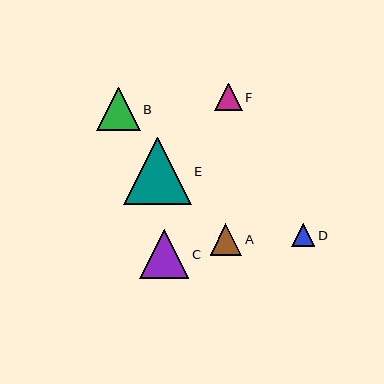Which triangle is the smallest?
Triangle D is the smallest with a size of approximately 23 pixels.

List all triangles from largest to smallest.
From largest to smallest: E, C, B, A, F, D.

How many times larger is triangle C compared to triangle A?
Triangle C is approximately 1.5 times the size of triangle A.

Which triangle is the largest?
Triangle E is the largest with a size of approximately 67 pixels.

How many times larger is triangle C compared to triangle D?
Triangle C is approximately 2.1 times the size of triangle D.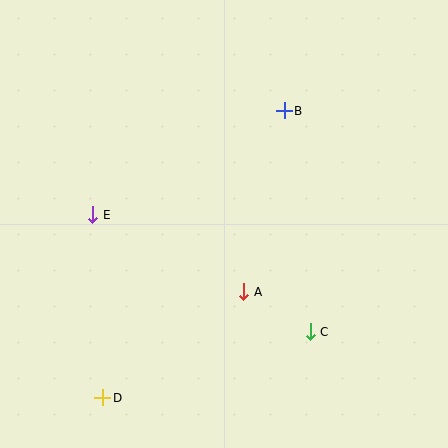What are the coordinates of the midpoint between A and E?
The midpoint between A and E is at (168, 253).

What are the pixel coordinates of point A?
Point A is at (244, 292).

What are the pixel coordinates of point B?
Point B is at (284, 111).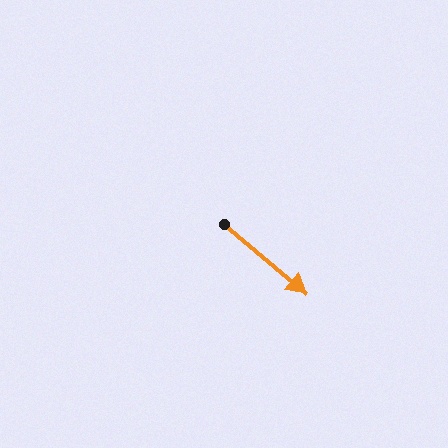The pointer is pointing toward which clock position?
Roughly 4 o'clock.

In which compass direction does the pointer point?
Southeast.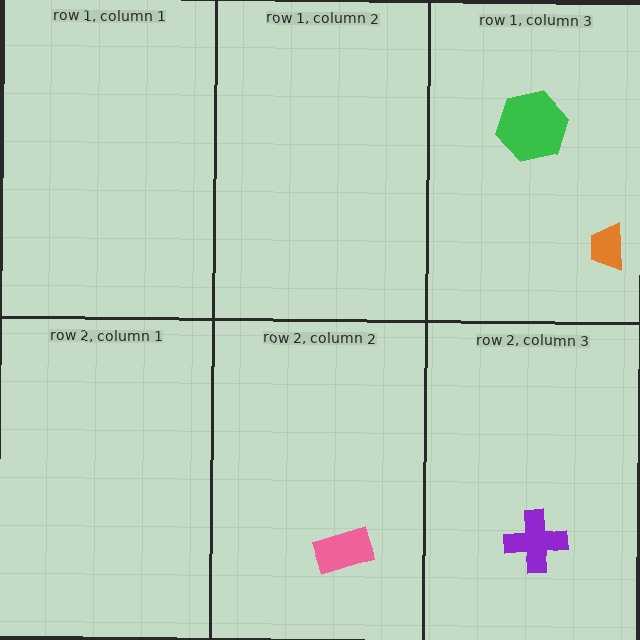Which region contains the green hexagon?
The row 1, column 3 region.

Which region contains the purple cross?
The row 2, column 3 region.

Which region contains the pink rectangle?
The row 2, column 2 region.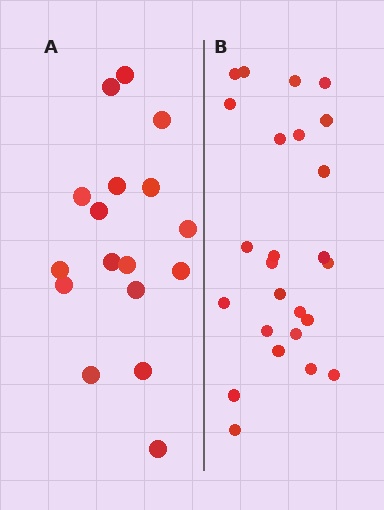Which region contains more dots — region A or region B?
Region B (the right region) has more dots.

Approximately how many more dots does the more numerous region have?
Region B has roughly 8 or so more dots than region A.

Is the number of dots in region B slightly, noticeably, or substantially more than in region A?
Region B has substantially more. The ratio is roughly 1.5 to 1.